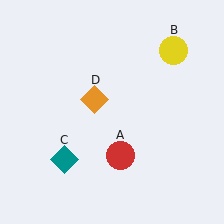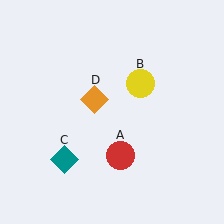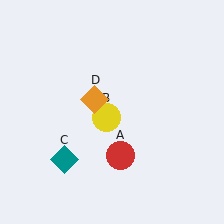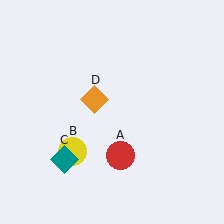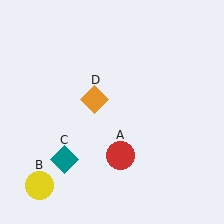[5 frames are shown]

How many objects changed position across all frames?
1 object changed position: yellow circle (object B).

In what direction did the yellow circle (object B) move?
The yellow circle (object B) moved down and to the left.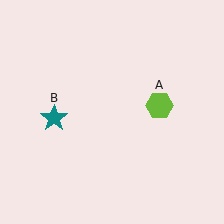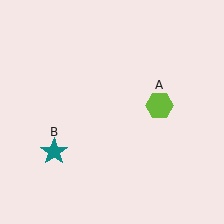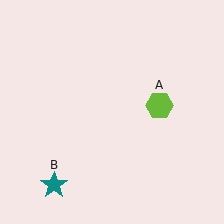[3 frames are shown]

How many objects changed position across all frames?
1 object changed position: teal star (object B).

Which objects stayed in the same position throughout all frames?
Lime hexagon (object A) remained stationary.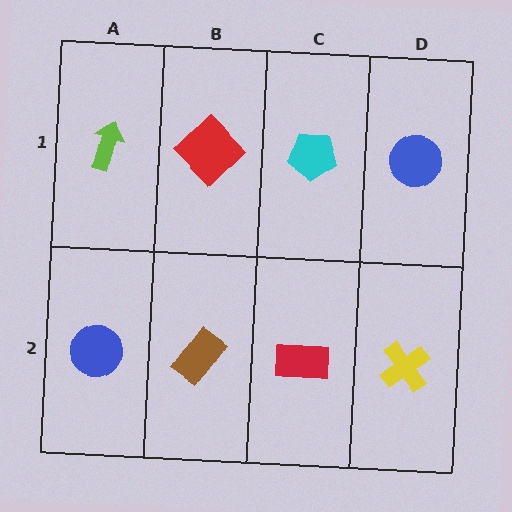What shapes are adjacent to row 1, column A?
A blue circle (row 2, column A), a red diamond (row 1, column B).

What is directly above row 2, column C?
A cyan pentagon.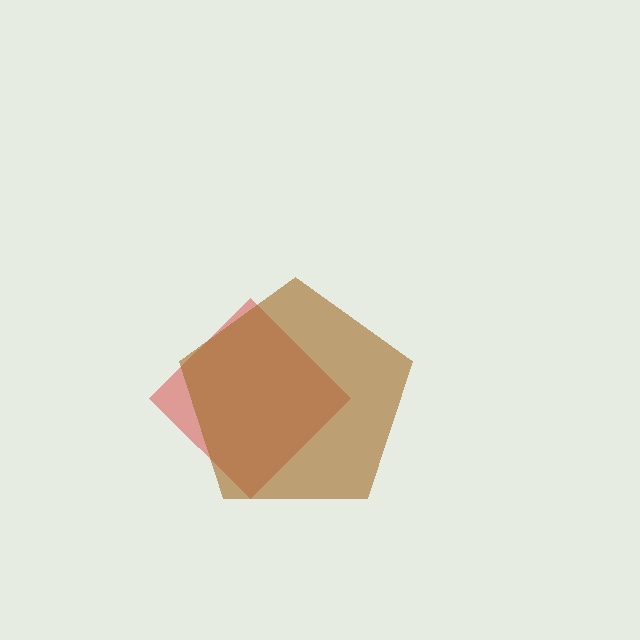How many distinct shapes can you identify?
There are 2 distinct shapes: a red diamond, a brown pentagon.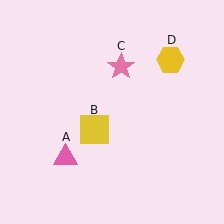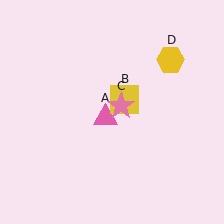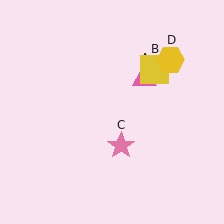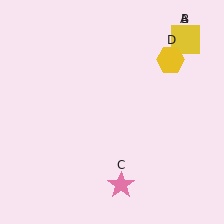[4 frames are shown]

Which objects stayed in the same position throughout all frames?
Yellow hexagon (object D) remained stationary.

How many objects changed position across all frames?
3 objects changed position: pink triangle (object A), yellow square (object B), pink star (object C).